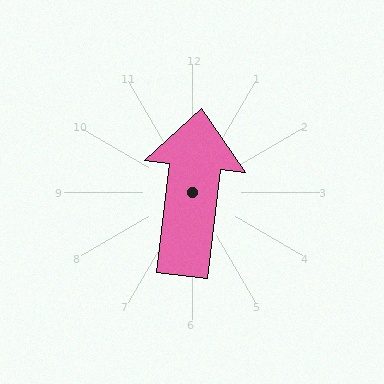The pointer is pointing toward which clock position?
Roughly 12 o'clock.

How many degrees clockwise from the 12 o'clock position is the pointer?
Approximately 7 degrees.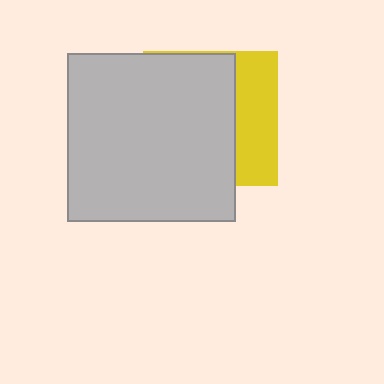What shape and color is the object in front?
The object in front is a light gray square.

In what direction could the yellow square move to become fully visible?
The yellow square could move right. That would shift it out from behind the light gray square entirely.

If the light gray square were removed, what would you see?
You would see the complete yellow square.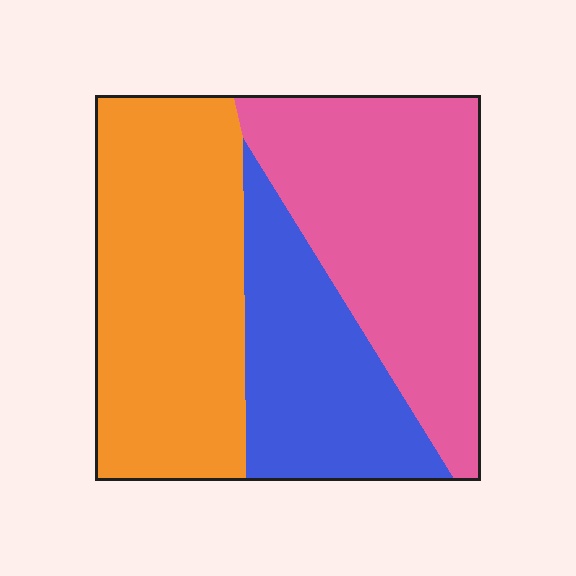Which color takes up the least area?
Blue, at roughly 25%.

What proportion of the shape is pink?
Pink covers about 35% of the shape.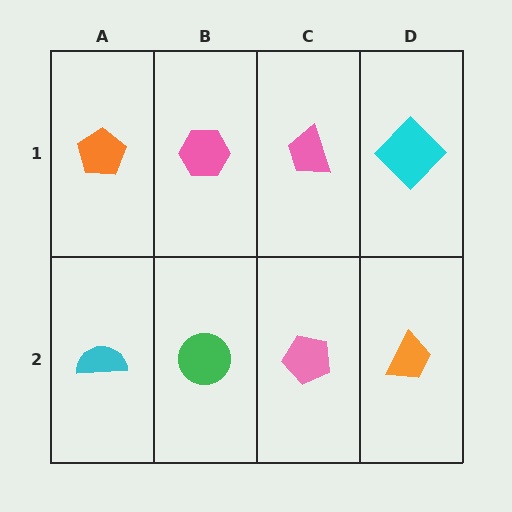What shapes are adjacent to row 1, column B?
A green circle (row 2, column B), an orange pentagon (row 1, column A), a pink trapezoid (row 1, column C).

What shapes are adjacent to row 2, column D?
A cyan diamond (row 1, column D), a pink pentagon (row 2, column C).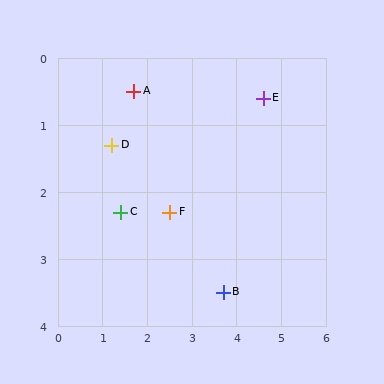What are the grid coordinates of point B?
Point B is at approximately (3.7, 3.5).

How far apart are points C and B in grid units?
Points C and B are about 2.6 grid units apart.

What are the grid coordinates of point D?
Point D is at approximately (1.2, 1.3).